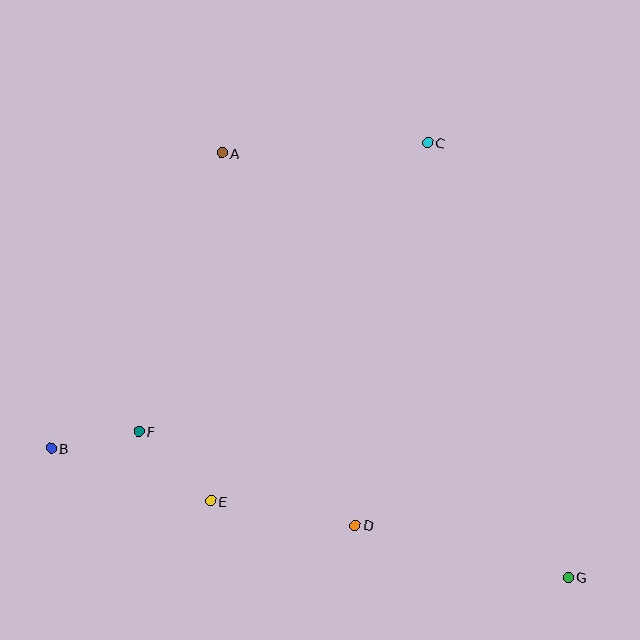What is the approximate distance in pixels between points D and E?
The distance between D and E is approximately 146 pixels.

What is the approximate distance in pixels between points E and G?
The distance between E and G is approximately 366 pixels.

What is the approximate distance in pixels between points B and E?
The distance between B and E is approximately 168 pixels.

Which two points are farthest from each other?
Points A and G are farthest from each other.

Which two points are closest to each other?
Points B and F are closest to each other.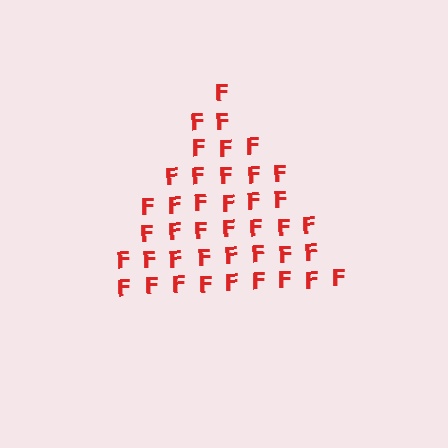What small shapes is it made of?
It is made of small letter F's.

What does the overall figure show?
The overall figure shows a triangle.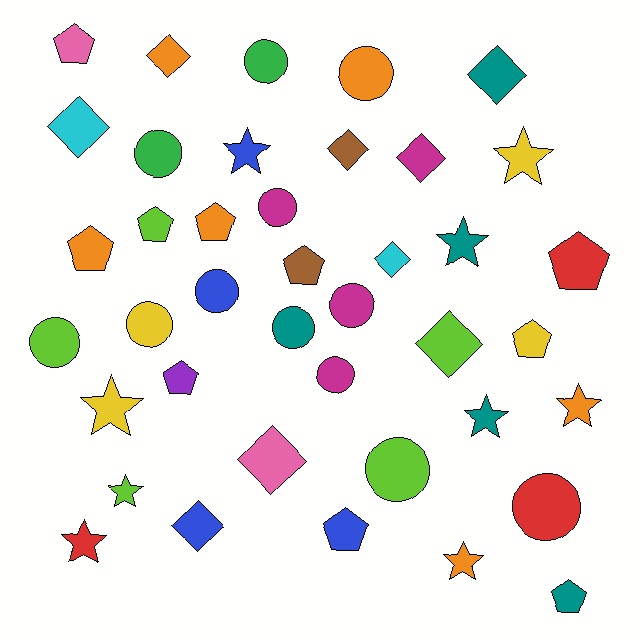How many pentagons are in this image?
There are 10 pentagons.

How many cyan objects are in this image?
There are 2 cyan objects.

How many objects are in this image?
There are 40 objects.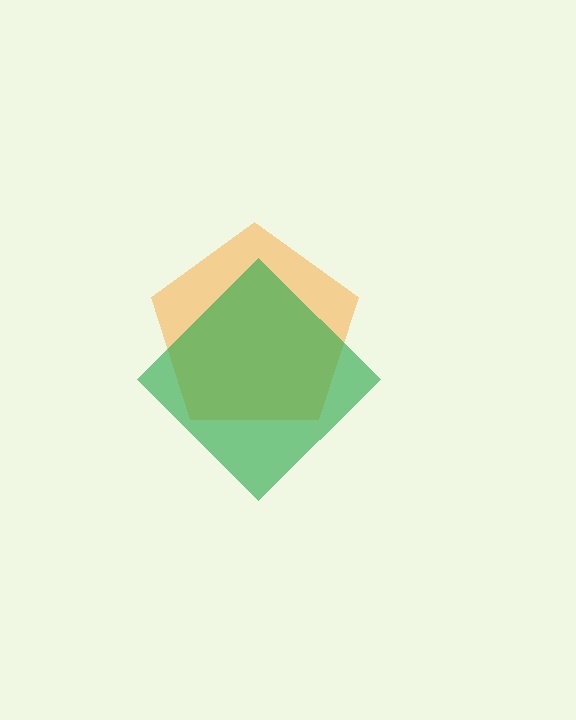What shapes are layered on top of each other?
The layered shapes are: an orange pentagon, a green diamond.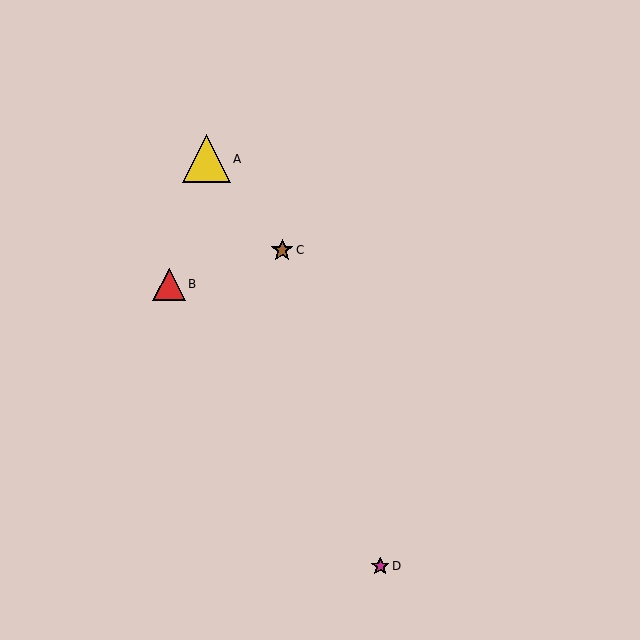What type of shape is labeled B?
Shape B is a red triangle.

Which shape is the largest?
The yellow triangle (labeled A) is the largest.